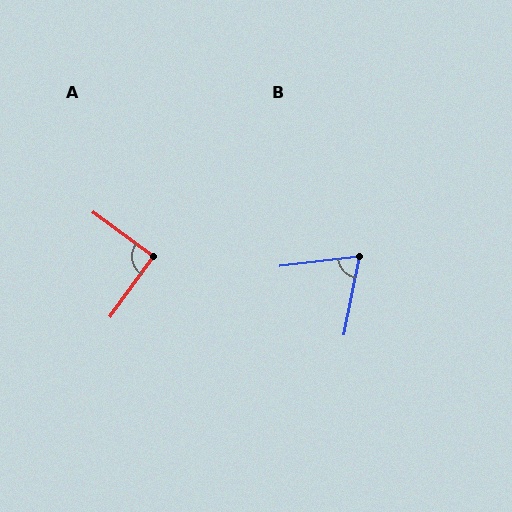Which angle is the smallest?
B, at approximately 72 degrees.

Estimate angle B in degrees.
Approximately 72 degrees.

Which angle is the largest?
A, at approximately 91 degrees.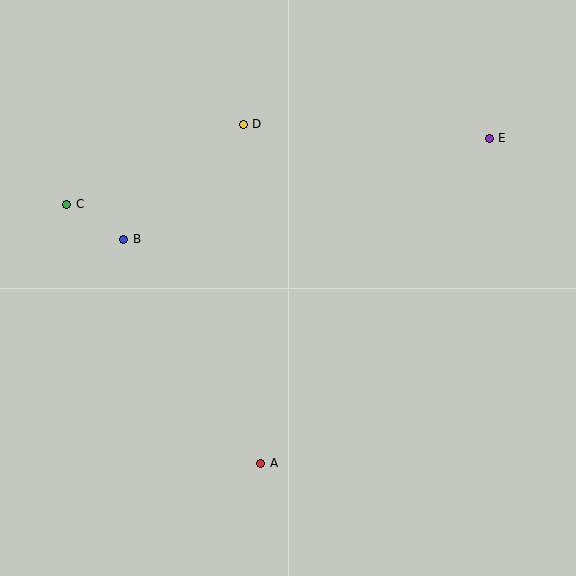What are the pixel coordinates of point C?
Point C is at (67, 204).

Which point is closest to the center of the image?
Point D at (243, 124) is closest to the center.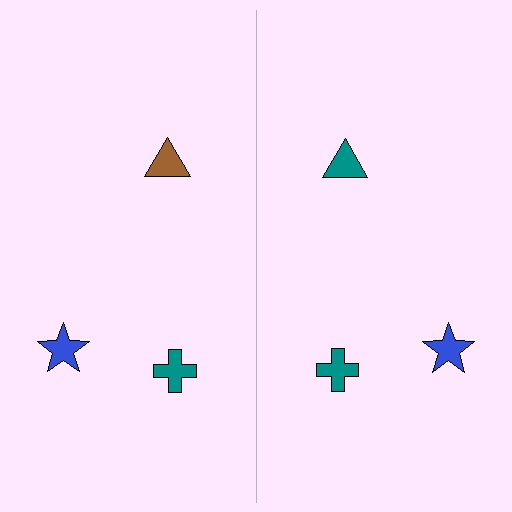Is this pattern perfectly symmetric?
No, the pattern is not perfectly symmetric. The teal triangle on the right side breaks the symmetry — its mirror counterpart is brown.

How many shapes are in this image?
There are 6 shapes in this image.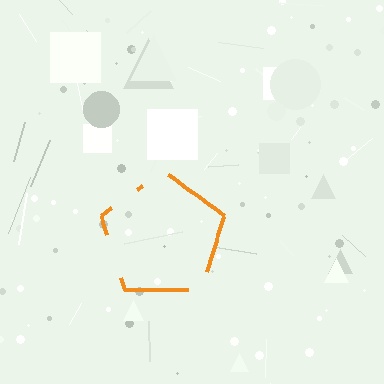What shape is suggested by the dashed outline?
The dashed outline suggests a pentagon.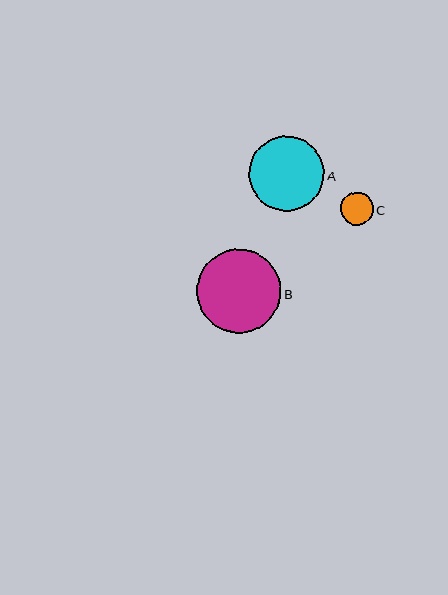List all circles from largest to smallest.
From largest to smallest: B, A, C.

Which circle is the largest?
Circle B is the largest with a size of approximately 84 pixels.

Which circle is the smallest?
Circle C is the smallest with a size of approximately 33 pixels.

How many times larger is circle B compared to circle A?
Circle B is approximately 1.1 times the size of circle A.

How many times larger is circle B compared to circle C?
Circle B is approximately 2.6 times the size of circle C.